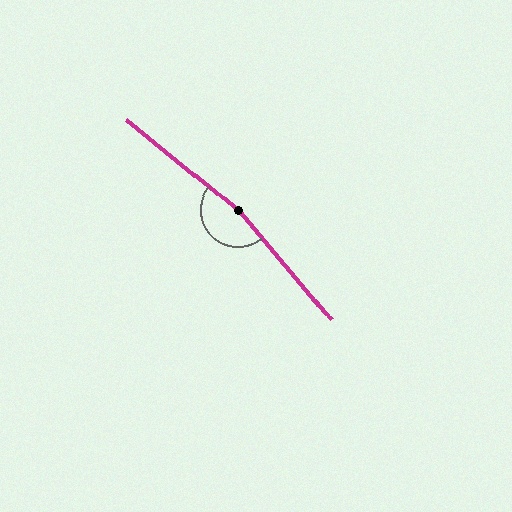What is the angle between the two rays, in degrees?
Approximately 169 degrees.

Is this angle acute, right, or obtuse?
It is obtuse.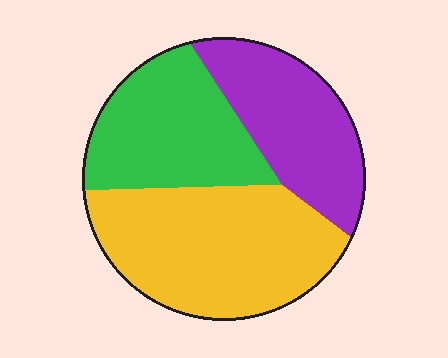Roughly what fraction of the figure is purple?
Purple takes up between a quarter and a half of the figure.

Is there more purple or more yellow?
Yellow.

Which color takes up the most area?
Yellow, at roughly 45%.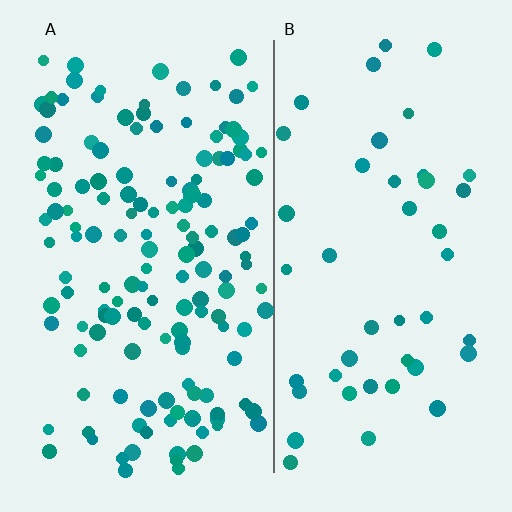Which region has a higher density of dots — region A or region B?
A (the left).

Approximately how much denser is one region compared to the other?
Approximately 3.2× — region A over region B.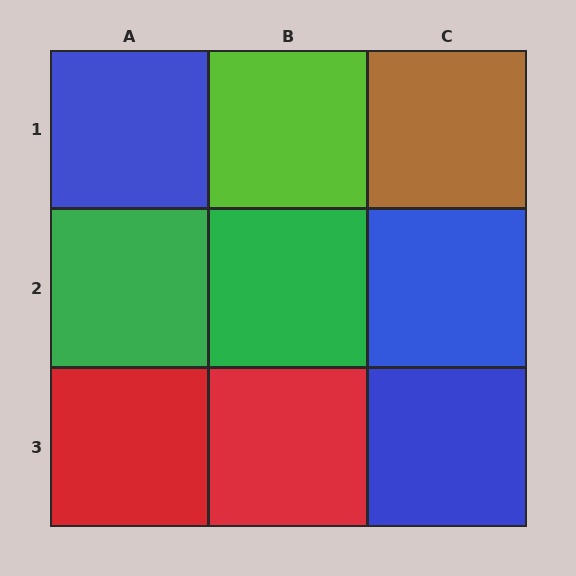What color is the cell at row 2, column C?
Blue.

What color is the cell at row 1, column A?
Blue.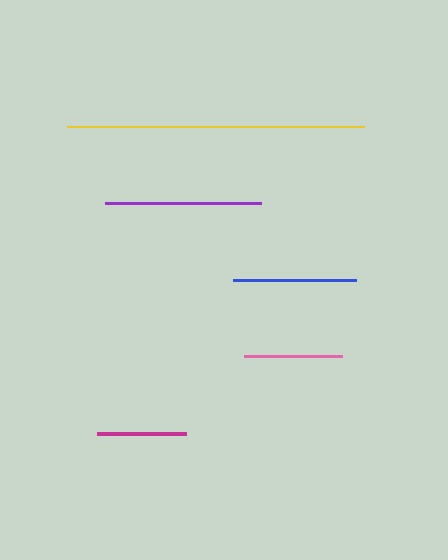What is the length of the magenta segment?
The magenta segment is approximately 89 pixels long.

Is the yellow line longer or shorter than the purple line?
The yellow line is longer than the purple line.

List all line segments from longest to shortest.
From longest to shortest: yellow, purple, blue, pink, magenta.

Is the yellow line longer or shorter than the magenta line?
The yellow line is longer than the magenta line.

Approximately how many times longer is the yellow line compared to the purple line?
The yellow line is approximately 1.9 times the length of the purple line.